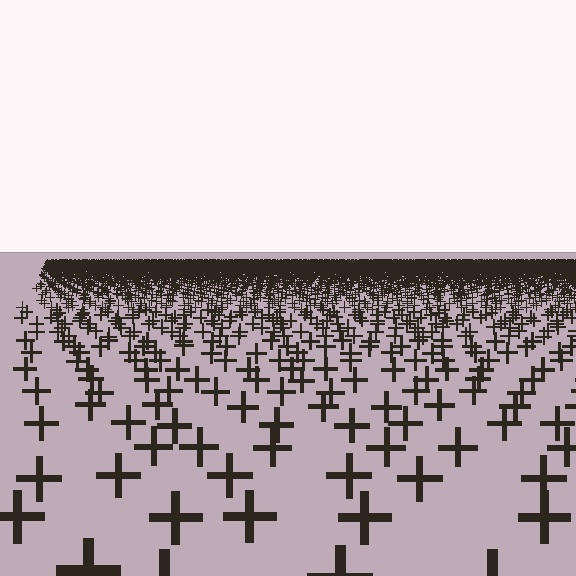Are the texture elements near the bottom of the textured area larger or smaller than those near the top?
Larger. Near the bottom, elements are closer to the viewer and appear at a bigger on-screen size.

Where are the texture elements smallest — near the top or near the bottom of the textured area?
Near the top.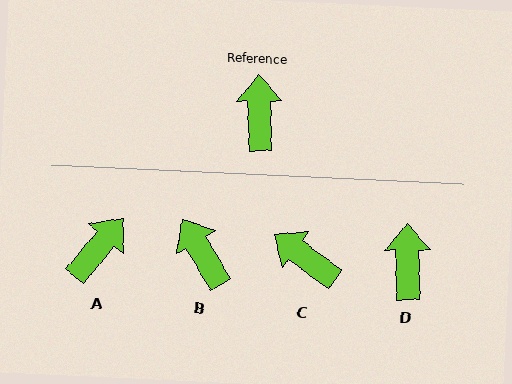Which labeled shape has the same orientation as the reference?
D.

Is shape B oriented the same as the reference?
No, it is off by about 30 degrees.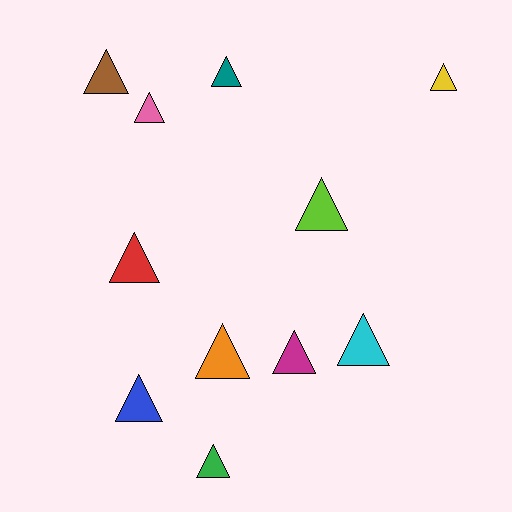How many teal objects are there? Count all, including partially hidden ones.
There is 1 teal object.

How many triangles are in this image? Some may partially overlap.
There are 11 triangles.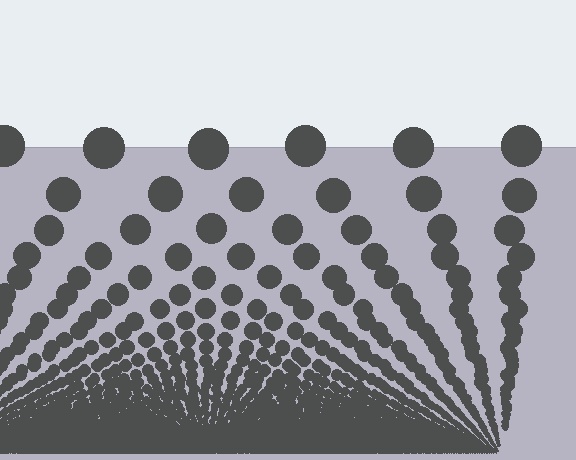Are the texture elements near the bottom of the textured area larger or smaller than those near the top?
Smaller. The gradient is inverted — elements near the bottom are smaller and denser.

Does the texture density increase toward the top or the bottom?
Density increases toward the bottom.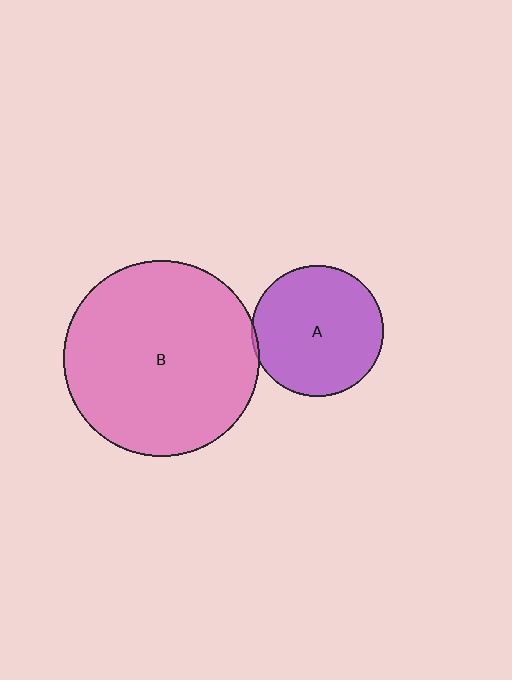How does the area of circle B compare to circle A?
Approximately 2.2 times.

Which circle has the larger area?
Circle B (pink).